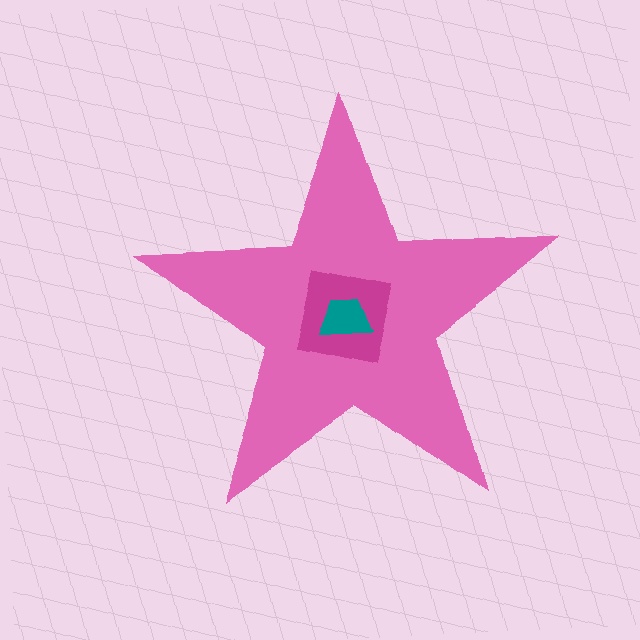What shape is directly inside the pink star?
The magenta square.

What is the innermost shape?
The teal trapezoid.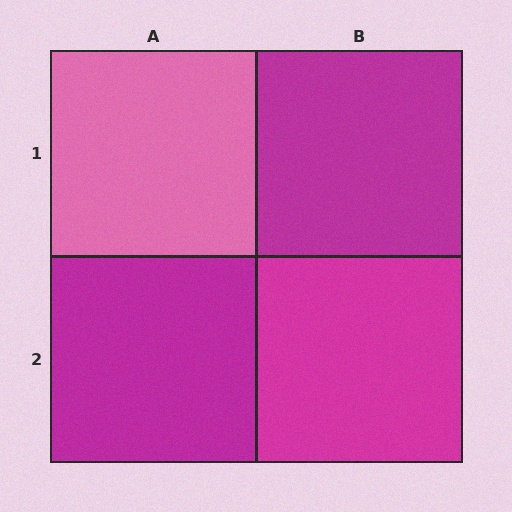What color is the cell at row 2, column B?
Magenta.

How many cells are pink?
1 cell is pink.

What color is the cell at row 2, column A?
Magenta.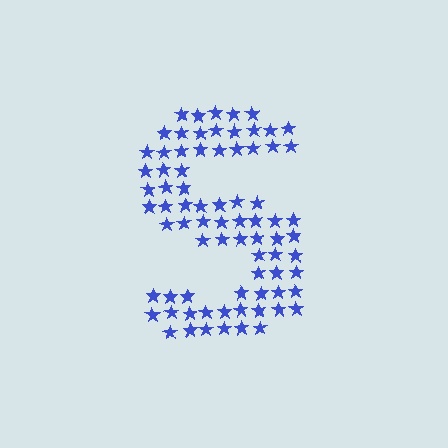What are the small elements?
The small elements are stars.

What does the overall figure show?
The overall figure shows the letter S.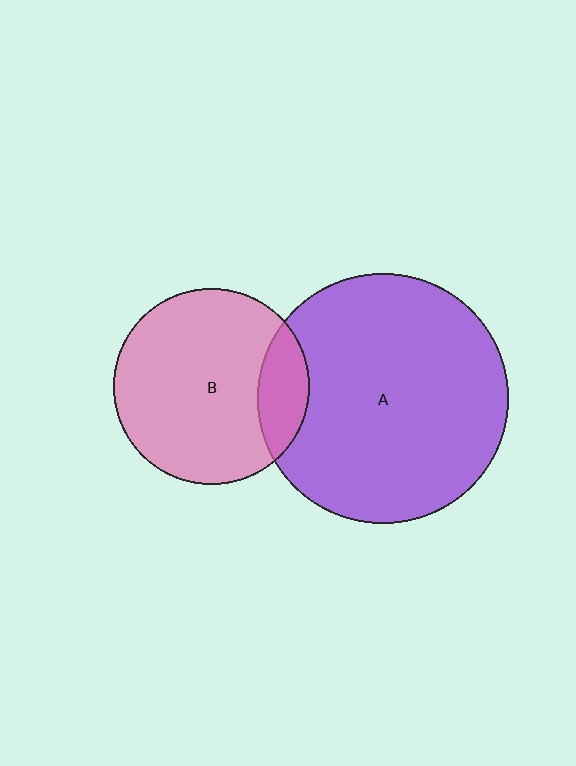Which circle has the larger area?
Circle A (purple).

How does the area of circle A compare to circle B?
Approximately 1.6 times.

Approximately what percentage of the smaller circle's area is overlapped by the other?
Approximately 15%.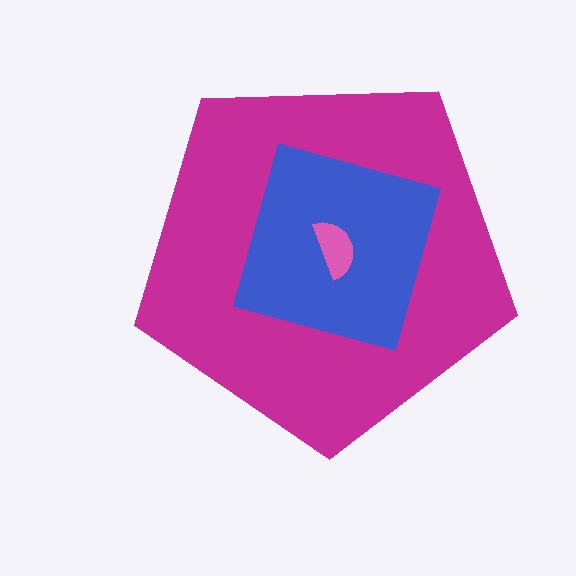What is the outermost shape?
The magenta pentagon.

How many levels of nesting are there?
3.